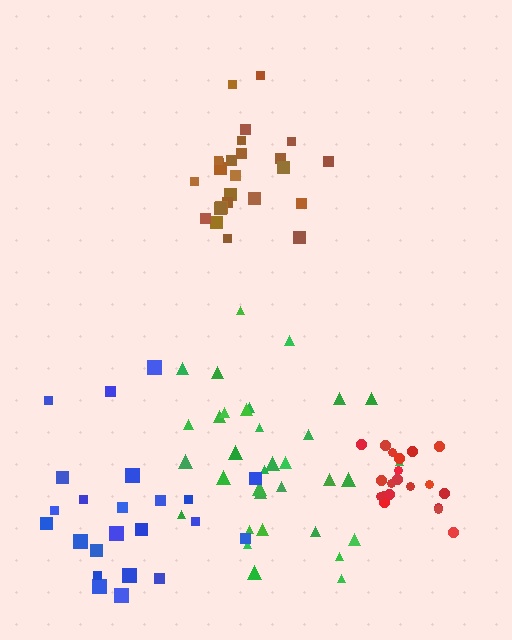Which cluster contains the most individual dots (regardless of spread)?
Green (35).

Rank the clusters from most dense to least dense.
red, brown, green, blue.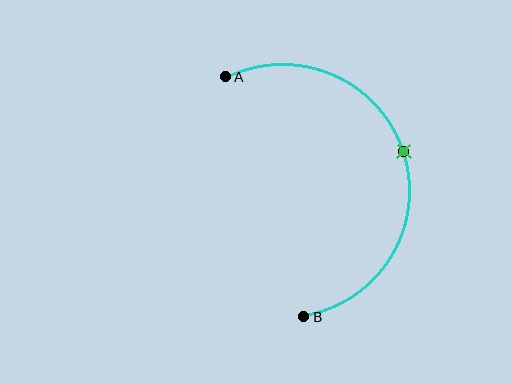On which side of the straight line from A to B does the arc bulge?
The arc bulges to the right of the straight line connecting A and B.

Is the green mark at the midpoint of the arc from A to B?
Yes. The green mark lies on the arc at equal arc-length from both A and B — it is the arc midpoint.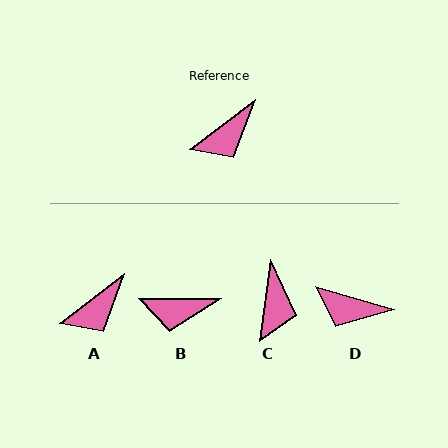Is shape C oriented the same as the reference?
No, it is off by about 45 degrees.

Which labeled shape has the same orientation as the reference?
A.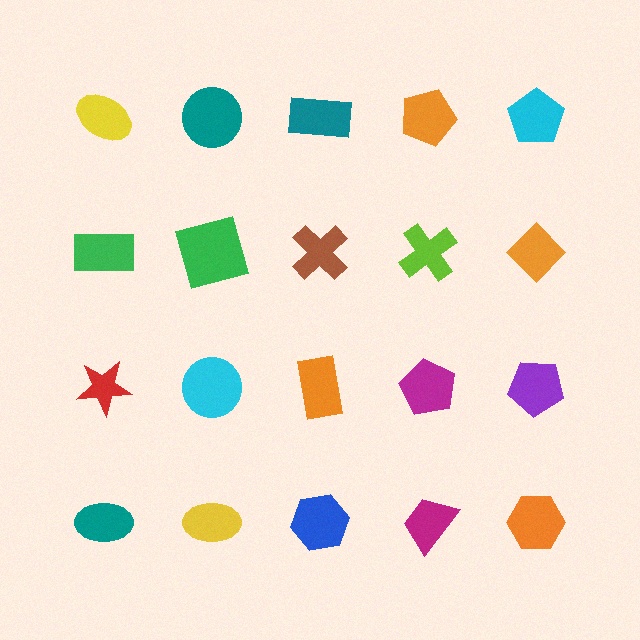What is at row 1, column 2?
A teal circle.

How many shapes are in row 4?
5 shapes.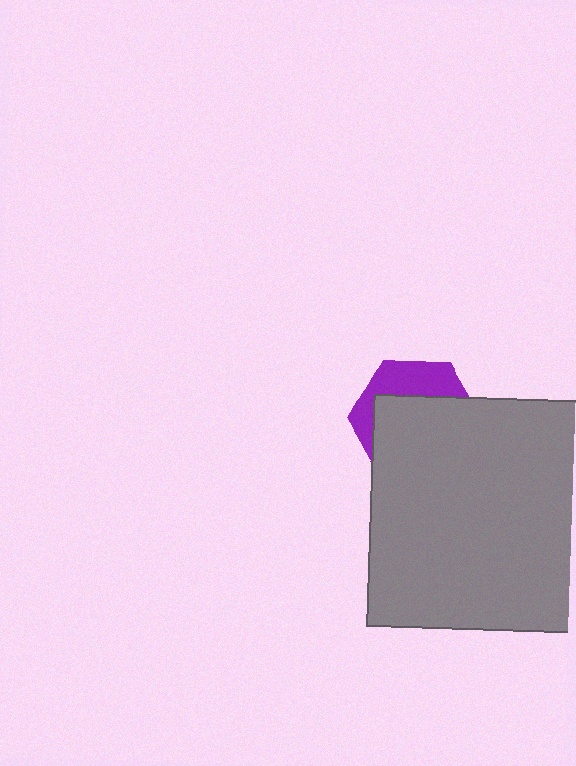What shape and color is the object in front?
The object in front is a gray rectangle.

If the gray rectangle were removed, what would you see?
You would see the complete purple hexagon.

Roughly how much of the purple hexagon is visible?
A small part of it is visible (roughly 34%).